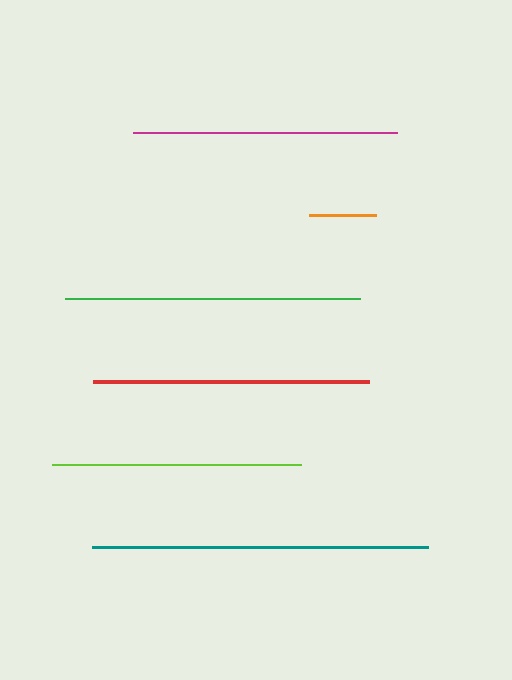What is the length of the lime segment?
The lime segment is approximately 250 pixels long.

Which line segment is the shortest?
The orange line is the shortest at approximately 66 pixels.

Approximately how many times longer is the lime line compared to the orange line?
The lime line is approximately 3.8 times the length of the orange line.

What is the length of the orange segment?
The orange segment is approximately 66 pixels long.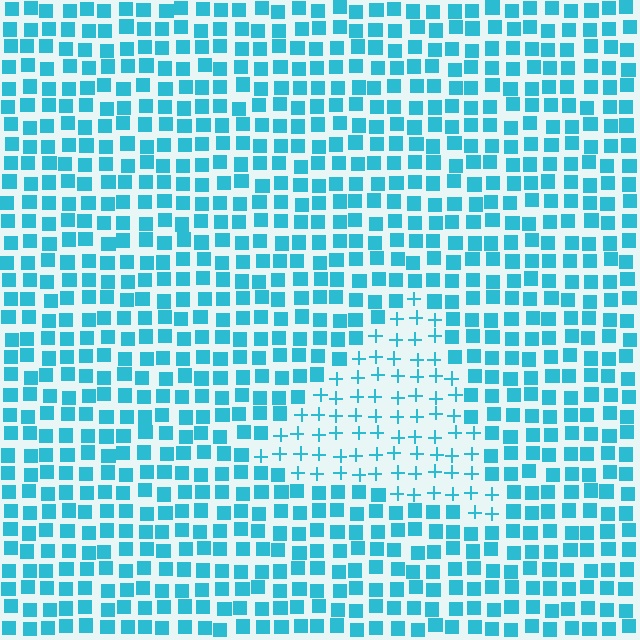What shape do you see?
I see a triangle.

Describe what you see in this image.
The image is filled with small cyan elements arranged in a uniform grid. A triangle-shaped region contains plus signs, while the surrounding area contains squares. The boundary is defined purely by the change in element shape.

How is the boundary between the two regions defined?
The boundary is defined by a change in element shape: plus signs inside vs. squares outside. All elements share the same color and spacing.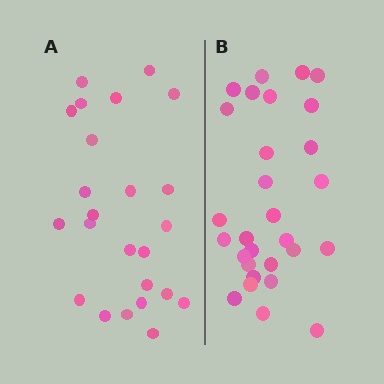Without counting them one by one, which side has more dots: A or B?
Region B (the right region) has more dots.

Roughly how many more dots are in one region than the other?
Region B has about 5 more dots than region A.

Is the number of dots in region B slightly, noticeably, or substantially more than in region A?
Region B has only slightly more — the two regions are fairly close. The ratio is roughly 1.2 to 1.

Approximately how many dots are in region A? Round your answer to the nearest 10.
About 20 dots. (The exact count is 24, which rounds to 20.)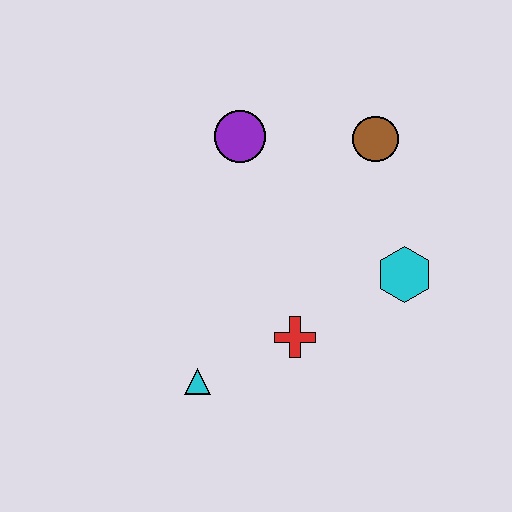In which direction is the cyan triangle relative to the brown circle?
The cyan triangle is below the brown circle.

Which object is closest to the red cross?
The cyan triangle is closest to the red cross.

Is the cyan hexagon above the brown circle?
No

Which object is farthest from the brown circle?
The cyan triangle is farthest from the brown circle.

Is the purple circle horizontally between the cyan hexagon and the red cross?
No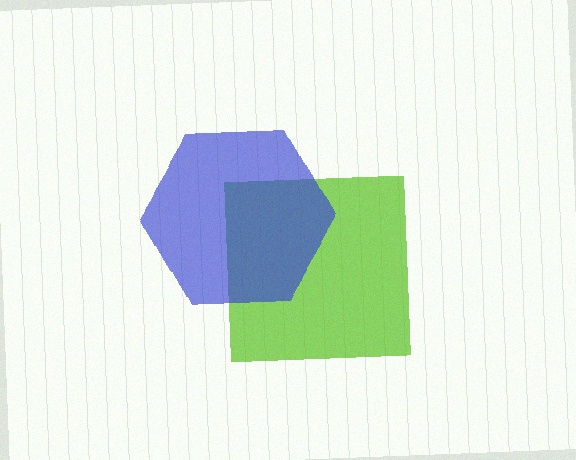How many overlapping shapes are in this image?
There are 2 overlapping shapes in the image.